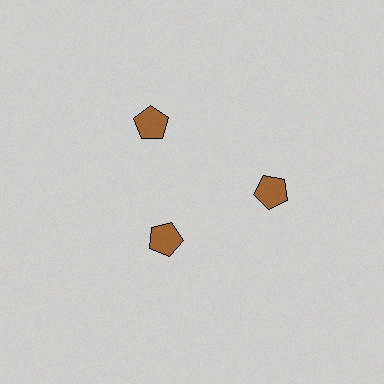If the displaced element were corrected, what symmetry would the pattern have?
It would have 3-fold rotational symmetry — the pattern would map onto itself every 120 degrees.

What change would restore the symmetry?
The symmetry would be restored by moving it outward, back onto the ring so that all 3 pentagons sit at equal angles and equal distance from the center.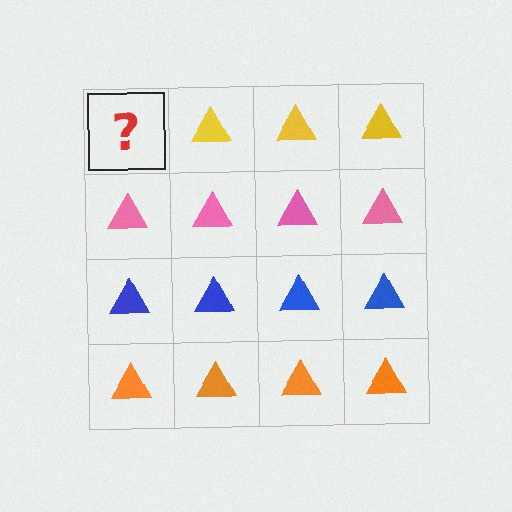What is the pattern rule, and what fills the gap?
The rule is that each row has a consistent color. The gap should be filled with a yellow triangle.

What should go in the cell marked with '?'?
The missing cell should contain a yellow triangle.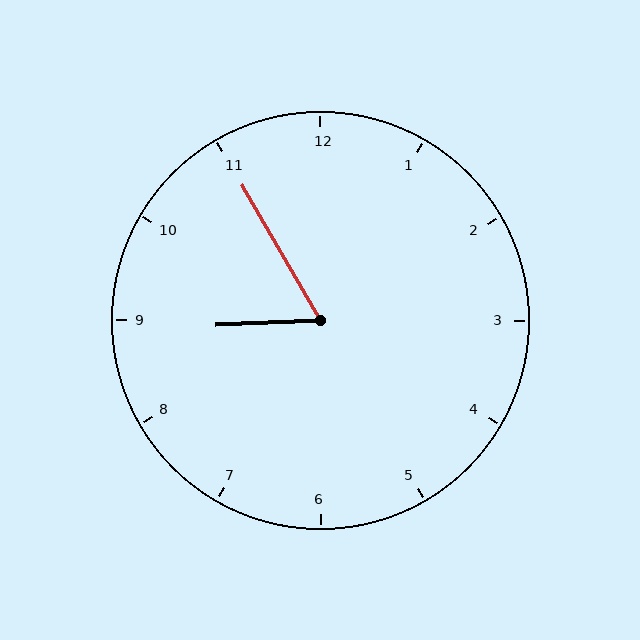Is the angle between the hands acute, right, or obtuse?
It is acute.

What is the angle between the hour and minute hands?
Approximately 62 degrees.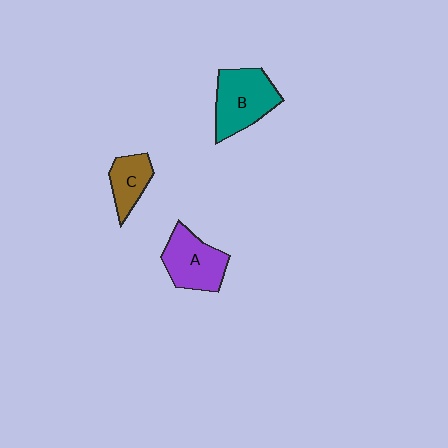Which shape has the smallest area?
Shape C (brown).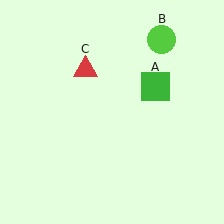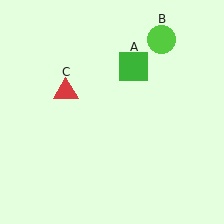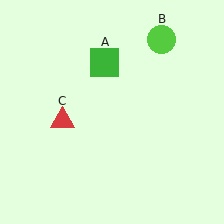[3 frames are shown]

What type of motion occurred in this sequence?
The green square (object A), red triangle (object C) rotated counterclockwise around the center of the scene.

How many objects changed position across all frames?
2 objects changed position: green square (object A), red triangle (object C).